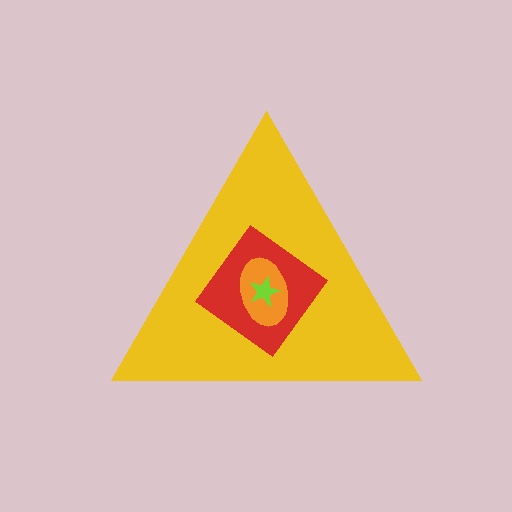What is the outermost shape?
The yellow triangle.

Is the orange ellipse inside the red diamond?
Yes.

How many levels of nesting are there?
4.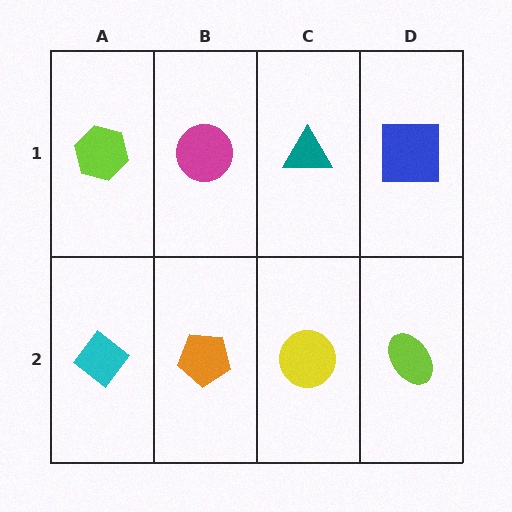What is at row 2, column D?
A lime ellipse.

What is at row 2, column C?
A yellow circle.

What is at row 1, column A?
A lime hexagon.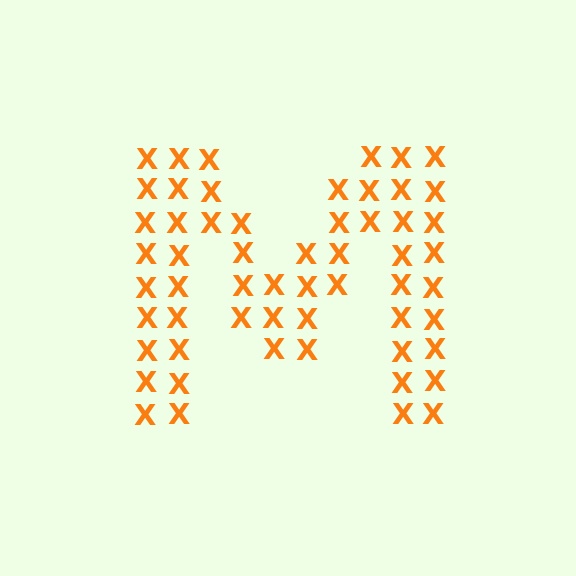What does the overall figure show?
The overall figure shows the letter M.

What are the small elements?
The small elements are letter X's.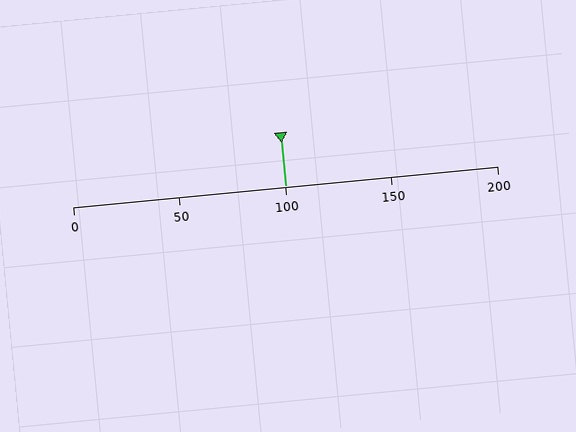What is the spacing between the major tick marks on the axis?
The major ticks are spaced 50 apart.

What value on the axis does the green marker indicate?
The marker indicates approximately 100.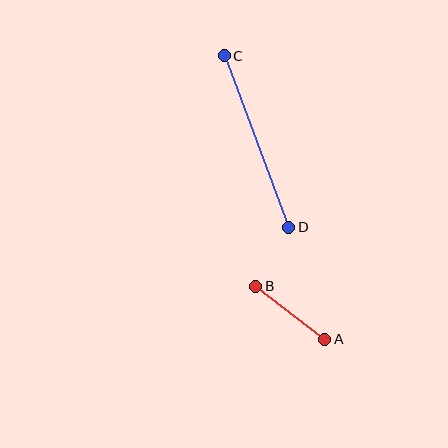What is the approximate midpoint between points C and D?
The midpoint is at approximately (256, 142) pixels.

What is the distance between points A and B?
The distance is approximately 87 pixels.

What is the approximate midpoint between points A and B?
The midpoint is at approximately (290, 313) pixels.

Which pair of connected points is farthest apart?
Points C and D are farthest apart.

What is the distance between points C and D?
The distance is approximately 183 pixels.